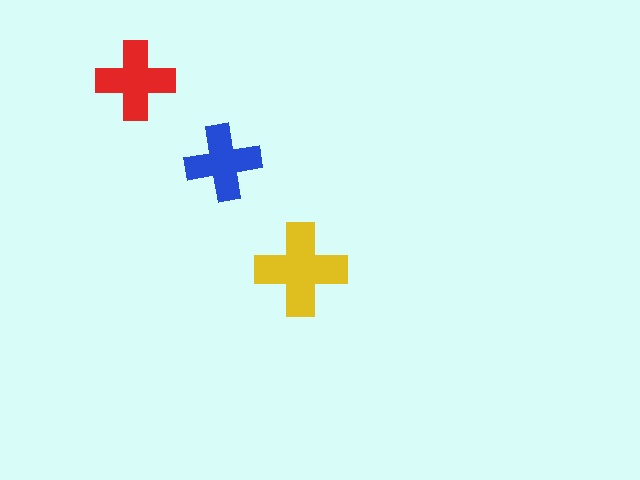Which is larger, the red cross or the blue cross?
The red one.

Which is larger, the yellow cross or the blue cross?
The yellow one.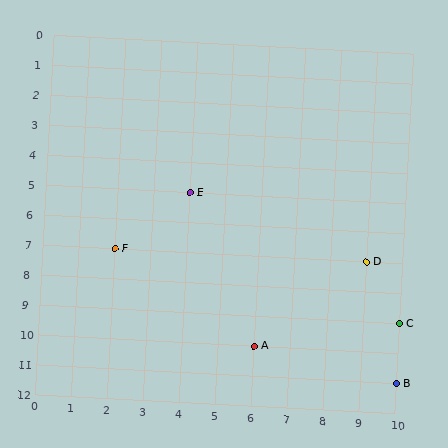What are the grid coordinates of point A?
Point A is at grid coordinates (6, 10).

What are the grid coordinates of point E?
Point E is at grid coordinates (4, 5).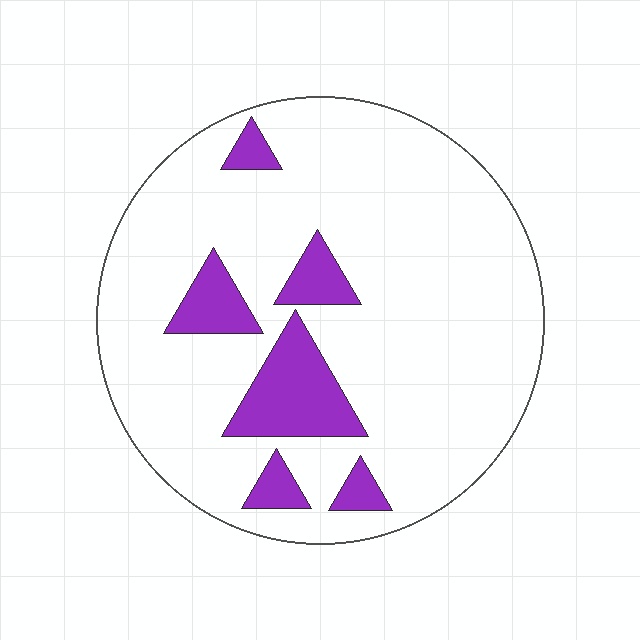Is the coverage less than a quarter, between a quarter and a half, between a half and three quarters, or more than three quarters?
Less than a quarter.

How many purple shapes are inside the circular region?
6.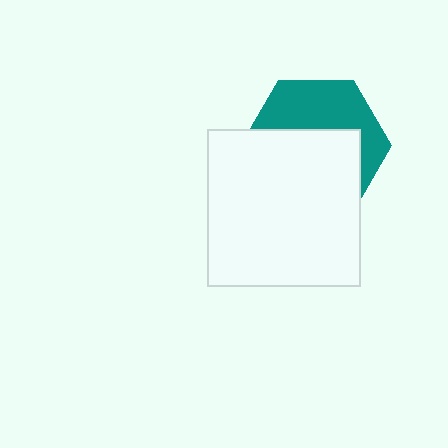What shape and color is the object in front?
The object in front is a white rectangle.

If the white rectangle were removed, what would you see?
You would see the complete teal hexagon.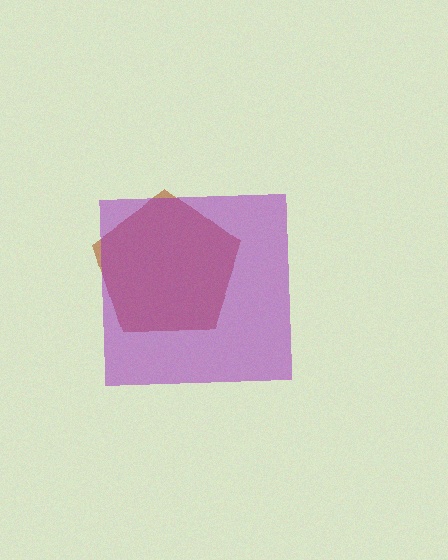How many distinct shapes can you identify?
There are 2 distinct shapes: a brown pentagon, a purple square.